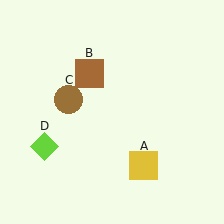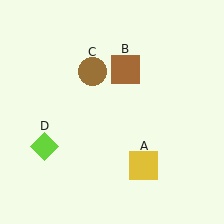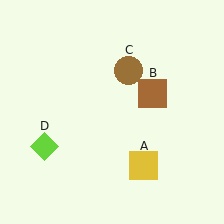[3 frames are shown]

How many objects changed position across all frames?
2 objects changed position: brown square (object B), brown circle (object C).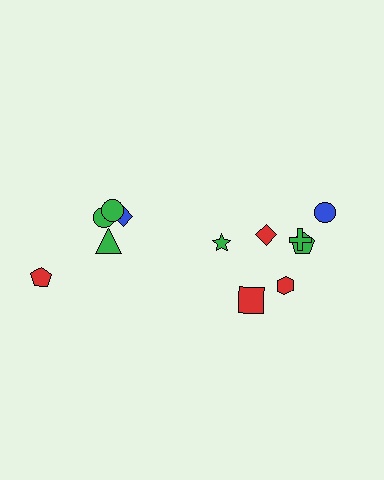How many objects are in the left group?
There are 5 objects.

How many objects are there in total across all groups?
There are 12 objects.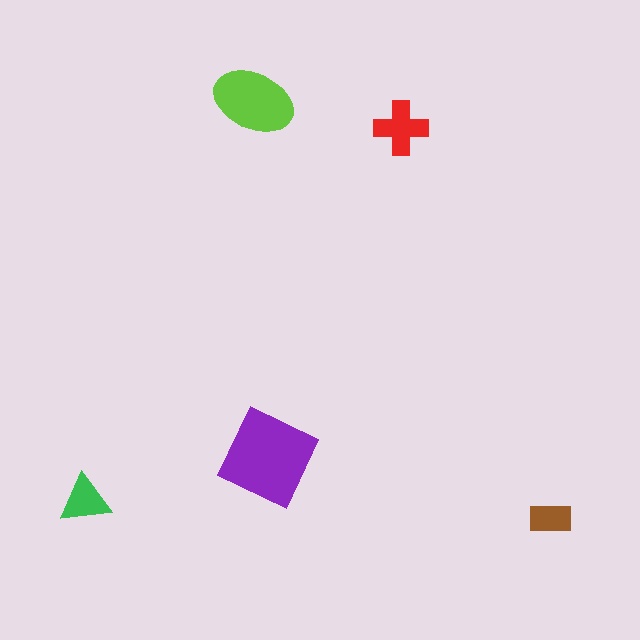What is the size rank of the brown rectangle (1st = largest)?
5th.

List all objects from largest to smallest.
The purple square, the lime ellipse, the red cross, the green triangle, the brown rectangle.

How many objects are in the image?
There are 5 objects in the image.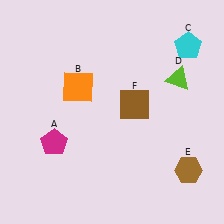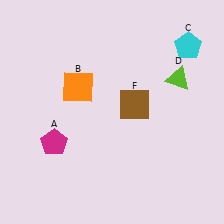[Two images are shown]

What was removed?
The brown hexagon (E) was removed in Image 2.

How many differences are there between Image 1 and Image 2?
There is 1 difference between the two images.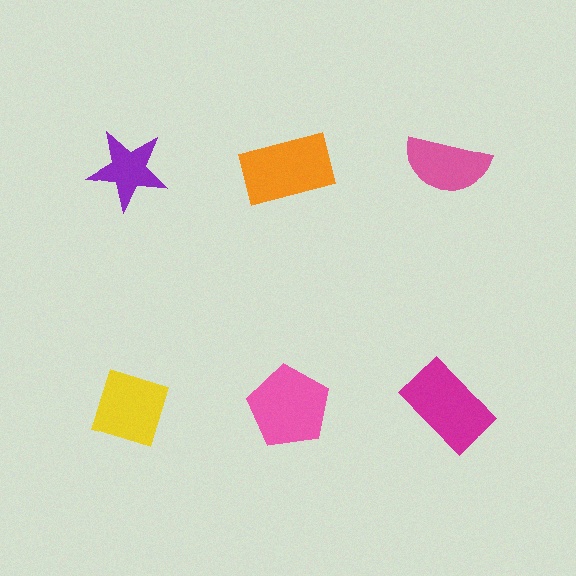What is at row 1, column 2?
An orange rectangle.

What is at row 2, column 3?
A magenta rectangle.